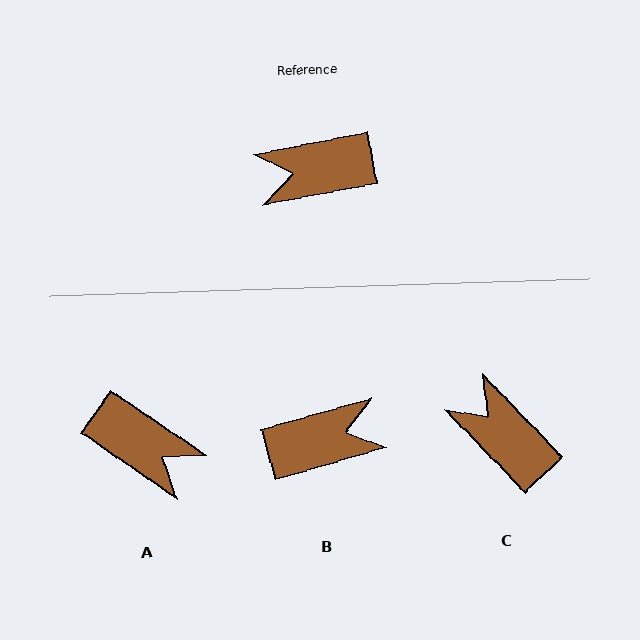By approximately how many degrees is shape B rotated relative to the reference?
Approximately 175 degrees clockwise.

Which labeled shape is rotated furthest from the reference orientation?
B, about 175 degrees away.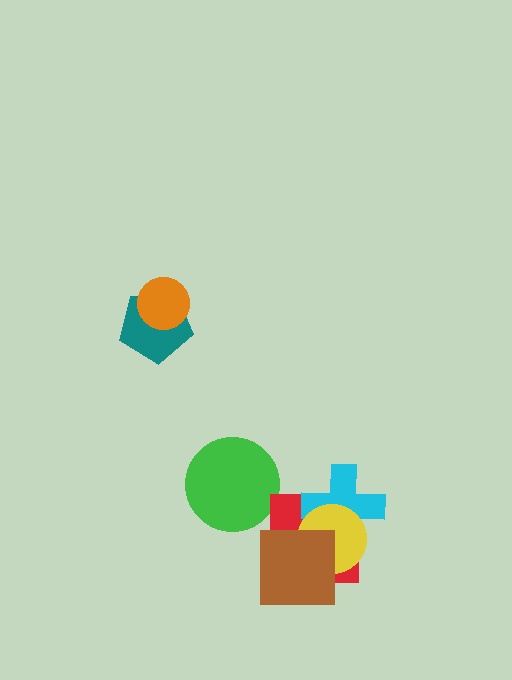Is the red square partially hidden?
Yes, it is partially covered by another shape.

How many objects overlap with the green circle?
0 objects overlap with the green circle.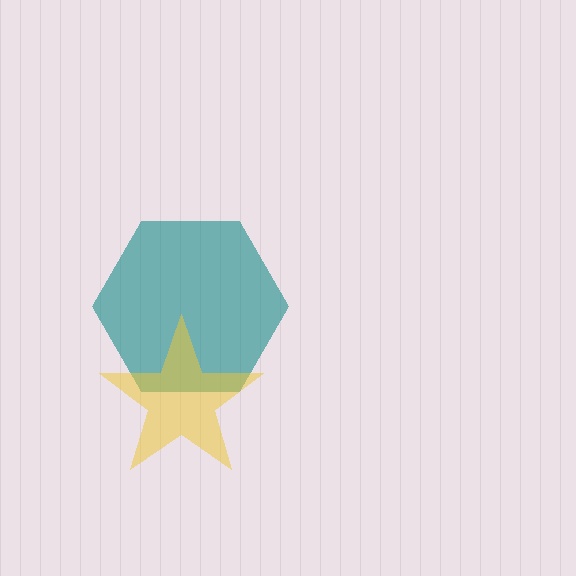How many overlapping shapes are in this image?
There are 2 overlapping shapes in the image.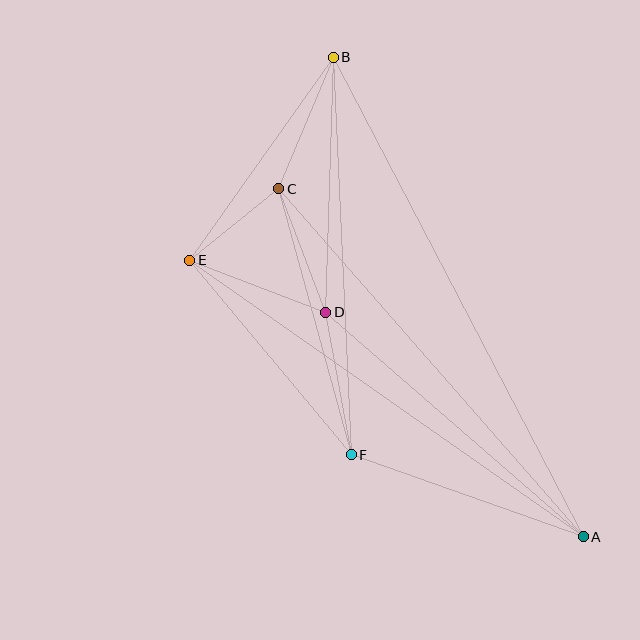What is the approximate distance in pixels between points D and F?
The distance between D and F is approximately 144 pixels.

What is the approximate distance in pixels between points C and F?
The distance between C and F is approximately 275 pixels.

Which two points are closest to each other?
Points C and E are closest to each other.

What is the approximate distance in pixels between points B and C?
The distance between B and C is approximately 142 pixels.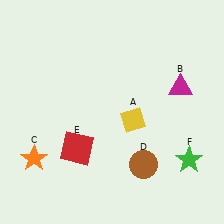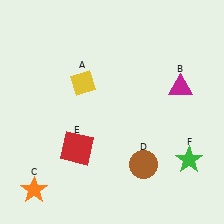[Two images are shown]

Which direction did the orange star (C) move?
The orange star (C) moved down.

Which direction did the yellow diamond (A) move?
The yellow diamond (A) moved left.